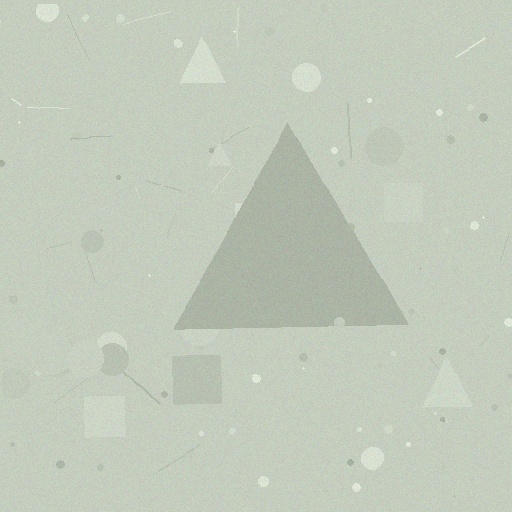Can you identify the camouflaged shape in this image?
The camouflaged shape is a triangle.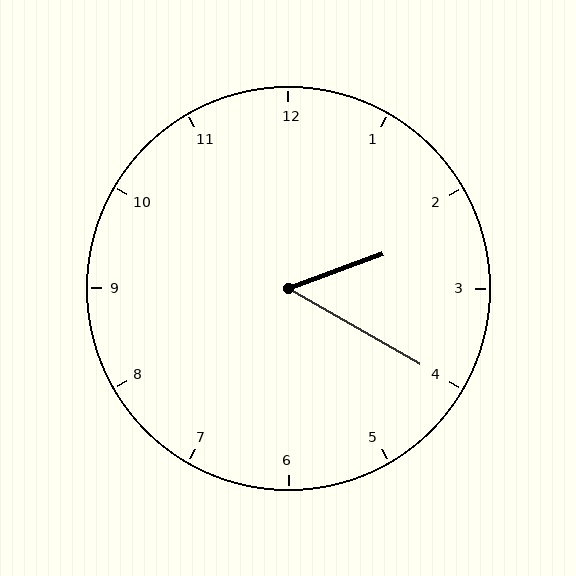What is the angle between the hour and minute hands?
Approximately 50 degrees.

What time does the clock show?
2:20.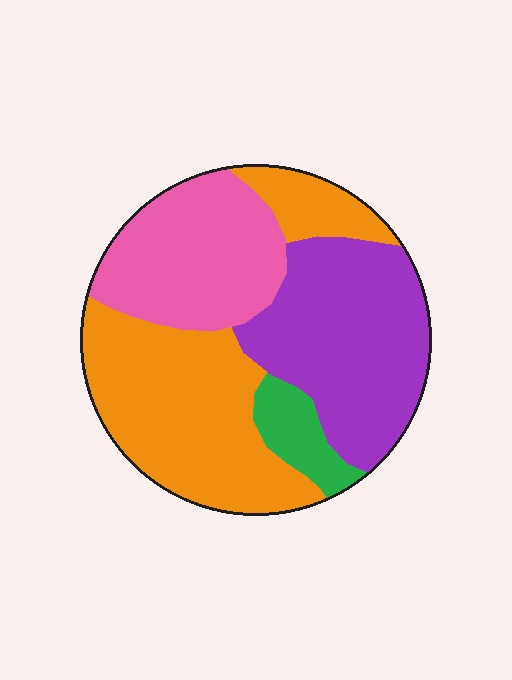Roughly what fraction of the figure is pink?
Pink takes up less than a quarter of the figure.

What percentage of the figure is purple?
Purple covers roughly 30% of the figure.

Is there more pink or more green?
Pink.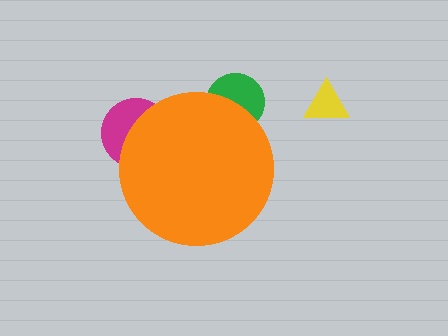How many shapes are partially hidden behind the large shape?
2 shapes are partially hidden.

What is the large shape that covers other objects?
An orange circle.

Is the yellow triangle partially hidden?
No, the yellow triangle is fully visible.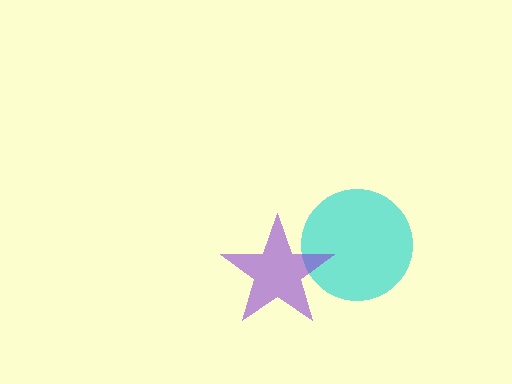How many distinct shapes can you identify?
There are 2 distinct shapes: a cyan circle, a purple star.